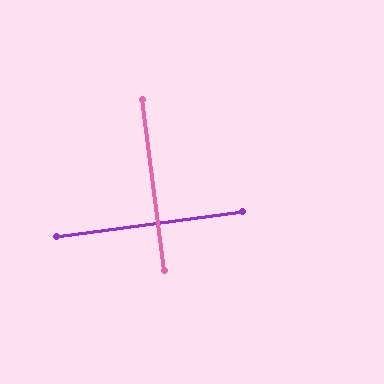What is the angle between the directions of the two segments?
Approximately 90 degrees.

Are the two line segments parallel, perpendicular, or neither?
Perpendicular — they meet at approximately 90°.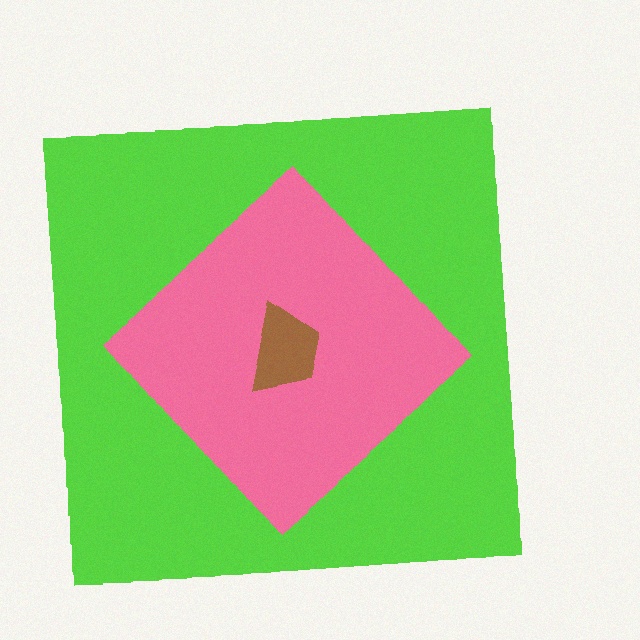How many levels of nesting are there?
3.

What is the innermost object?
The brown trapezoid.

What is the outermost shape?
The lime square.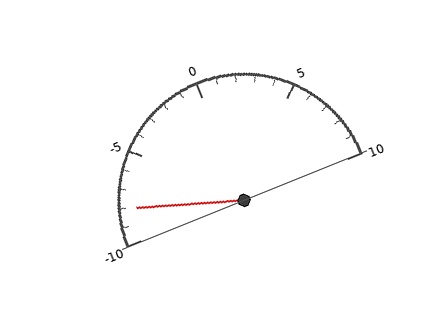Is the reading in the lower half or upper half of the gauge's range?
The reading is in the lower half of the range (-10 to 10).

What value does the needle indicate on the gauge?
The needle indicates approximately -8.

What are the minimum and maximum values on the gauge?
The gauge ranges from -10 to 10.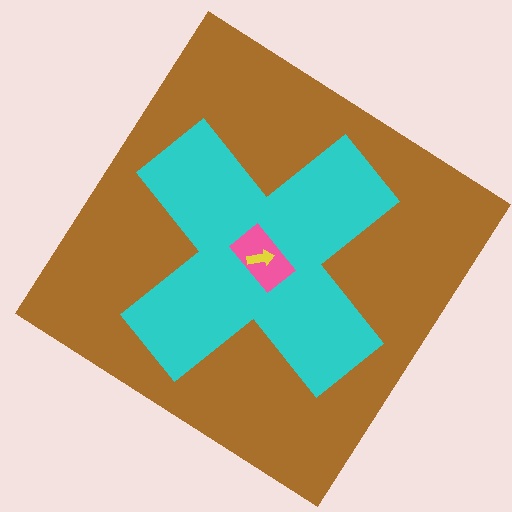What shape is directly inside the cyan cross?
The pink rectangle.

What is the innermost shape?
The yellow arrow.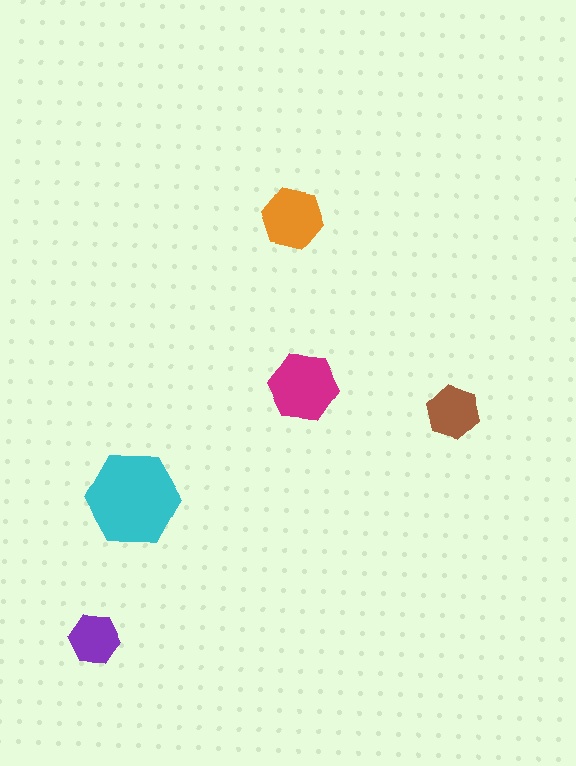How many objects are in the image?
There are 5 objects in the image.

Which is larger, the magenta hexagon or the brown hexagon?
The magenta one.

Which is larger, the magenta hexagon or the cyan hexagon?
The cyan one.